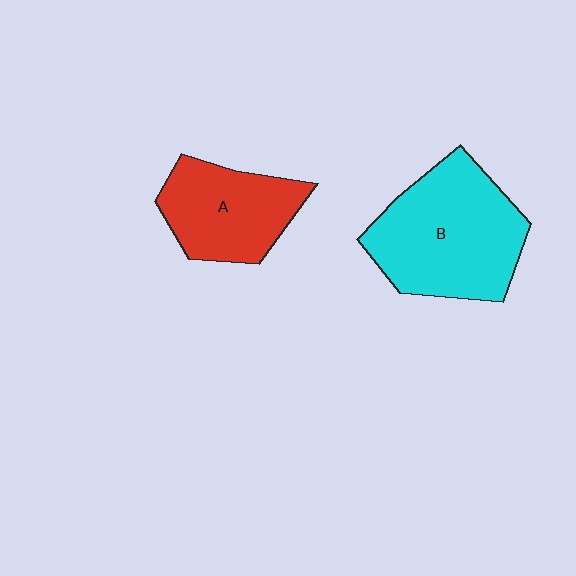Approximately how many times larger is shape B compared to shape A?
Approximately 1.5 times.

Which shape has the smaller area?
Shape A (red).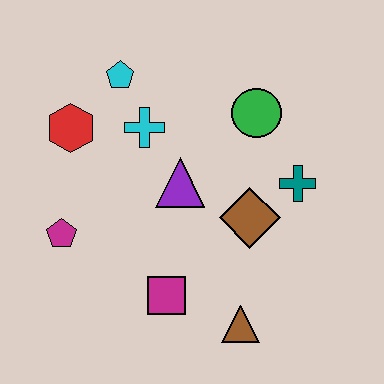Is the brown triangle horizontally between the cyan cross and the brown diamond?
Yes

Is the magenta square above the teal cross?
No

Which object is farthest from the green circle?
The magenta pentagon is farthest from the green circle.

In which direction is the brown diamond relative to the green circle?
The brown diamond is below the green circle.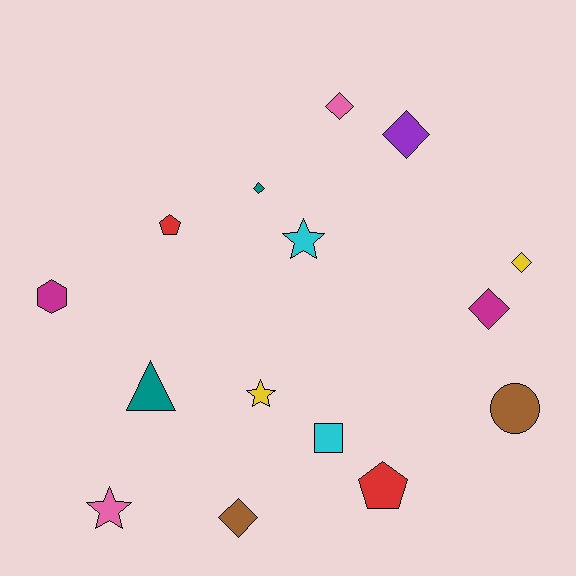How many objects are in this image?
There are 15 objects.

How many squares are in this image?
There is 1 square.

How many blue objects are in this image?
There are no blue objects.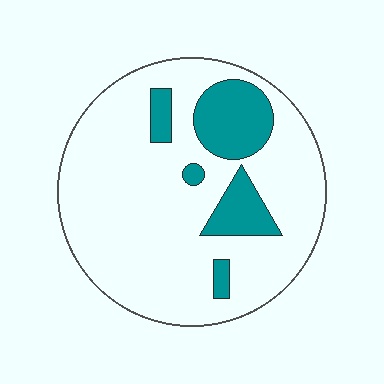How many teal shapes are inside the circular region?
5.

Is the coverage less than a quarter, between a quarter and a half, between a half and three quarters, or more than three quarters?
Less than a quarter.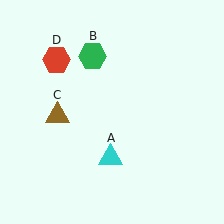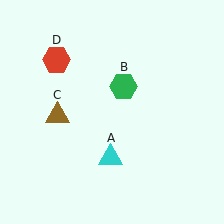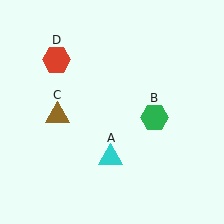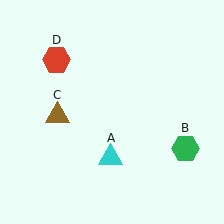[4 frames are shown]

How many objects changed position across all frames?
1 object changed position: green hexagon (object B).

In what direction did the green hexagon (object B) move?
The green hexagon (object B) moved down and to the right.